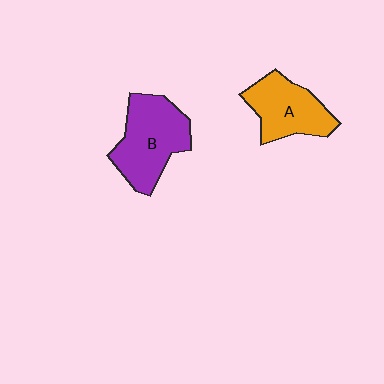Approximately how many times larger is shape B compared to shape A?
Approximately 1.2 times.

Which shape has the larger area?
Shape B (purple).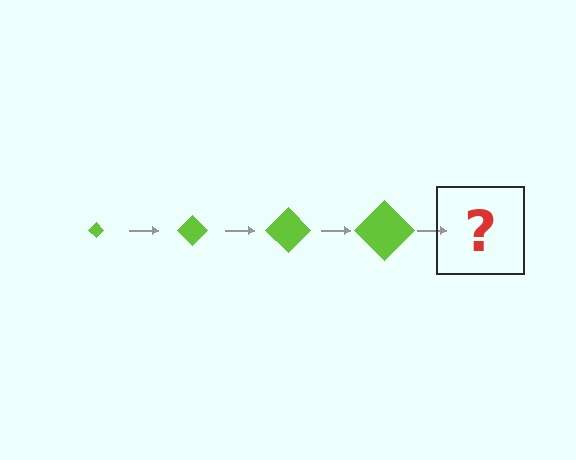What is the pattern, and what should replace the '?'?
The pattern is that the diamond gets progressively larger each step. The '?' should be a lime diamond, larger than the previous one.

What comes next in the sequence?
The next element should be a lime diamond, larger than the previous one.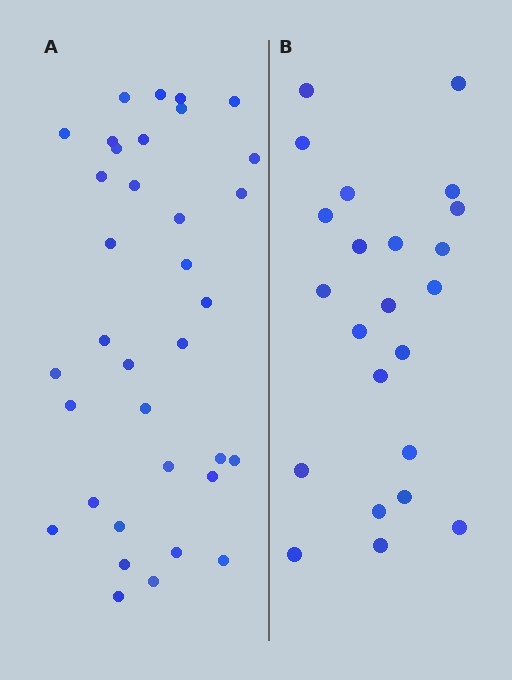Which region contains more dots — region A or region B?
Region A (the left region) has more dots.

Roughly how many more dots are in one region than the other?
Region A has roughly 12 or so more dots than region B.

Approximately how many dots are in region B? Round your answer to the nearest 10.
About 20 dots. (The exact count is 23, which rounds to 20.)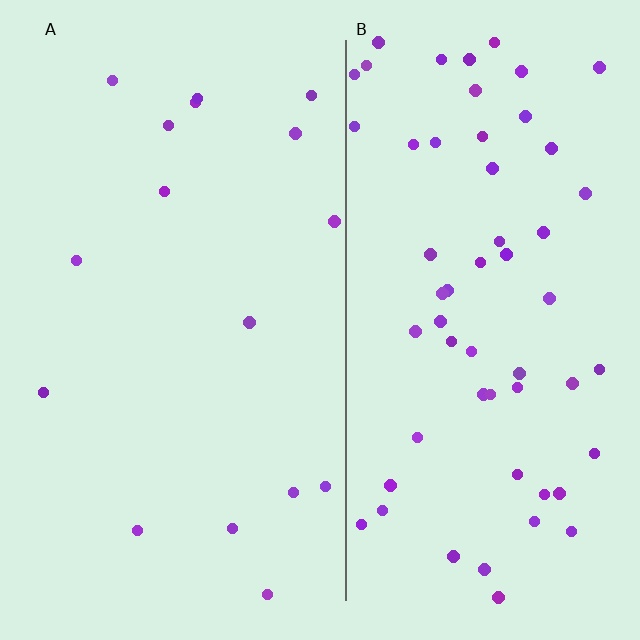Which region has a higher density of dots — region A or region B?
B (the right).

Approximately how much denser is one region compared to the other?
Approximately 3.6× — region B over region A.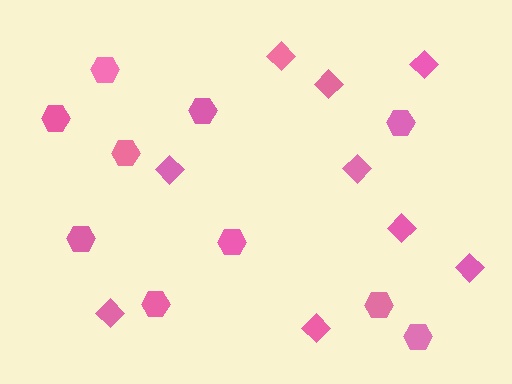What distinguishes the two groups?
There are 2 groups: one group of hexagons (10) and one group of diamonds (9).